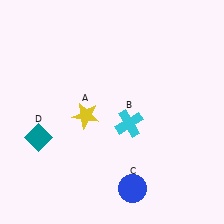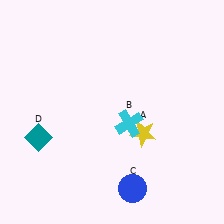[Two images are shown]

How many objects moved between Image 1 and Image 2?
1 object moved between the two images.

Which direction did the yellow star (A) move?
The yellow star (A) moved right.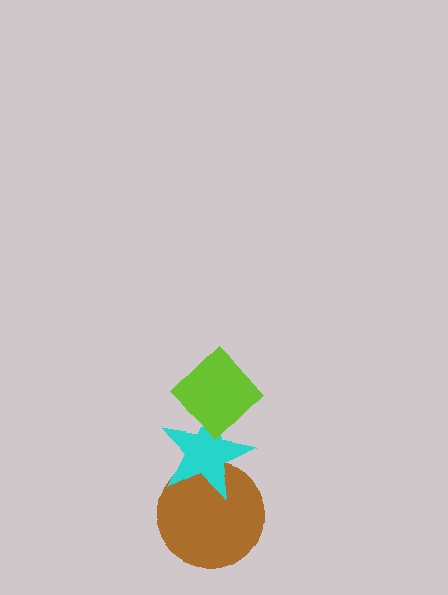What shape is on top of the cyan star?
The lime diamond is on top of the cyan star.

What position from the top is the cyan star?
The cyan star is 2nd from the top.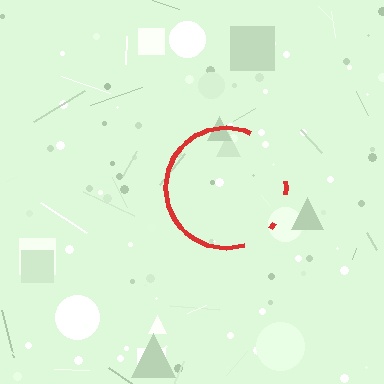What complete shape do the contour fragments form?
The contour fragments form a circle.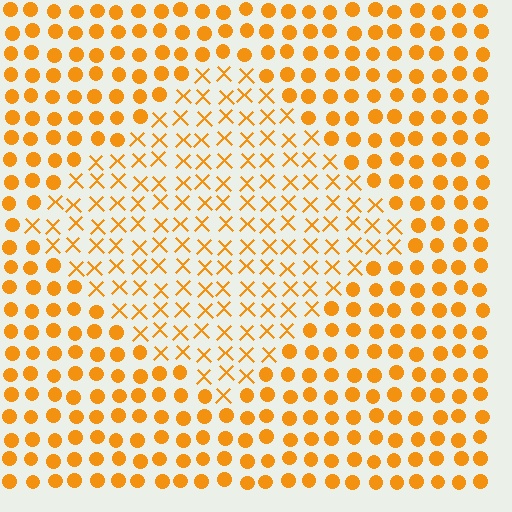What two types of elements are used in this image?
The image uses X marks inside the diamond region and circles outside it.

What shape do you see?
I see a diamond.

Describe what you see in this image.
The image is filled with small orange elements arranged in a uniform grid. A diamond-shaped region contains X marks, while the surrounding area contains circles. The boundary is defined purely by the change in element shape.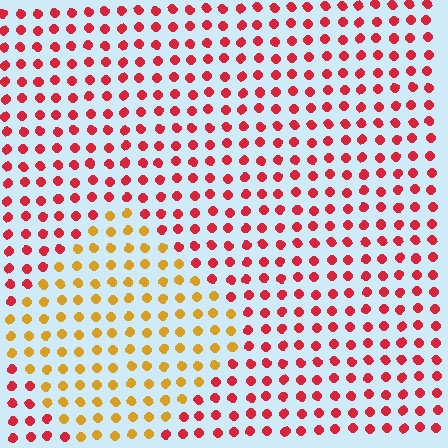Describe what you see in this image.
The image is filled with small red elements in a uniform arrangement. A diamond-shaped region is visible where the elements are tinted to a slightly different hue, forming a subtle color boundary.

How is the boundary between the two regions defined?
The boundary is defined purely by a slight shift in hue (about 50 degrees). Spacing, size, and orientation are identical on both sides.